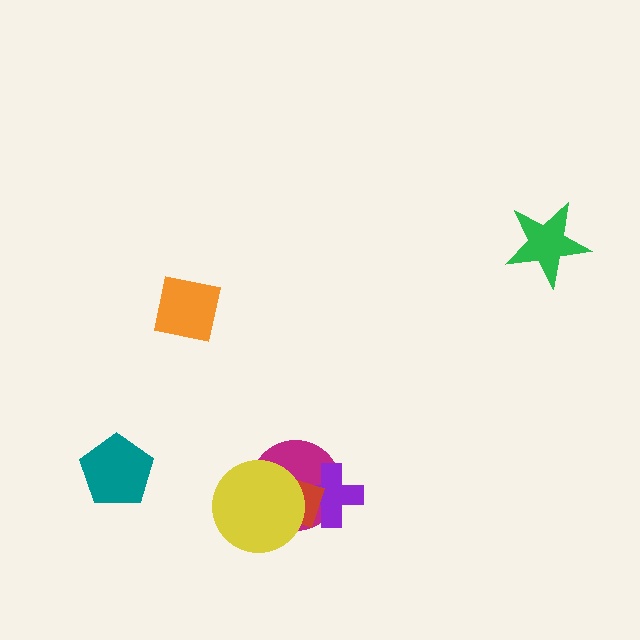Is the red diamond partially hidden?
Yes, it is partially covered by another shape.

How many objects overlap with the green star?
0 objects overlap with the green star.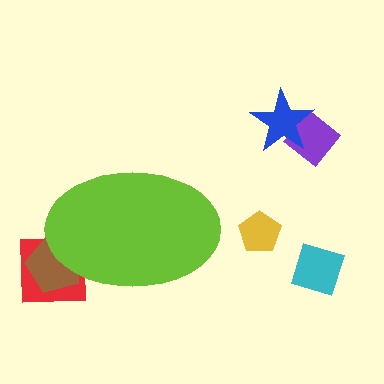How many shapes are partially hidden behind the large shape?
2 shapes are partially hidden.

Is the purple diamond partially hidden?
No, the purple diamond is fully visible.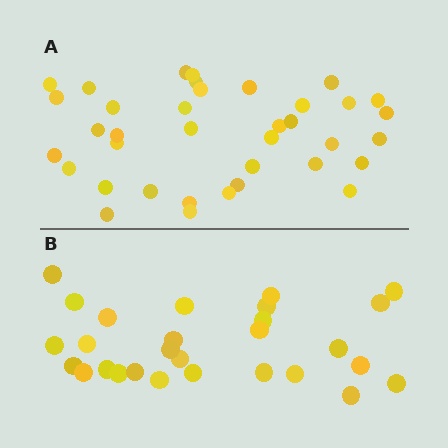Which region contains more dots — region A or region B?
Region A (the top region) has more dots.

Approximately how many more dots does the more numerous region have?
Region A has roughly 8 or so more dots than region B.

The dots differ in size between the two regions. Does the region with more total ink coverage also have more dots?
No. Region B has more total ink coverage because its dots are larger, but region A actually contains more individual dots. Total area can be misleading — the number of items is what matters here.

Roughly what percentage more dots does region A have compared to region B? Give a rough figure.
About 30% more.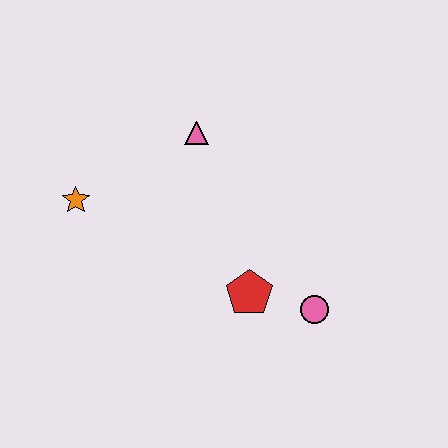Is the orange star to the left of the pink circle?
Yes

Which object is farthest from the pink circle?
The orange star is farthest from the pink circle.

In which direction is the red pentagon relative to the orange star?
The red pentagon is to the right of the orange star.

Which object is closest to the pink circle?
The red pentagon is closest to the pink circle.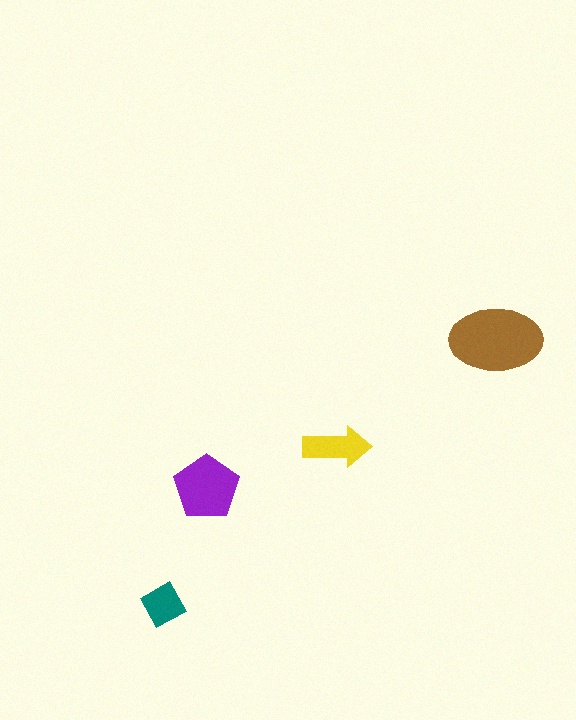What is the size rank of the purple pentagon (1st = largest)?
2nd.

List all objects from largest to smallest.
The brown ellipse, the purple pentagon, the yellow arrow, the teal diamond.